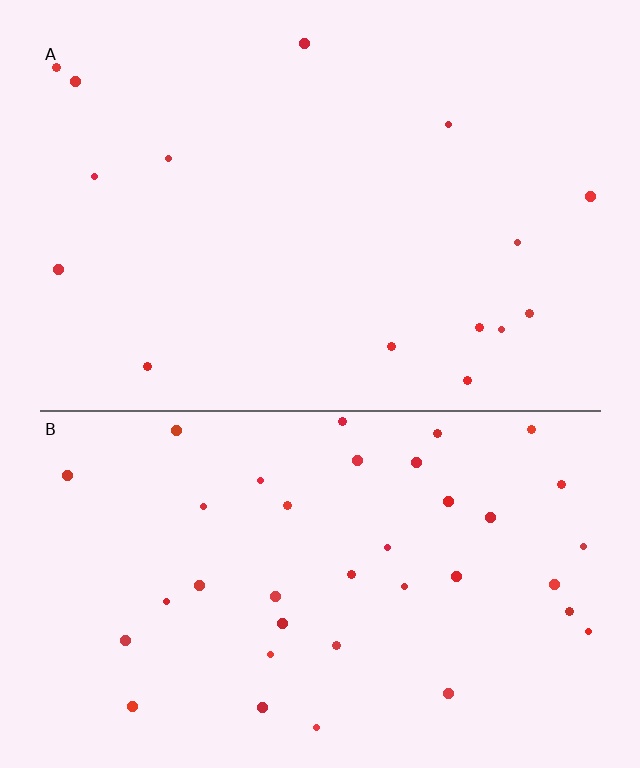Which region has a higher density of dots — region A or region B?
B (the bottom).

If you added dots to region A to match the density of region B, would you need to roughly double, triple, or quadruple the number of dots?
Approximately double.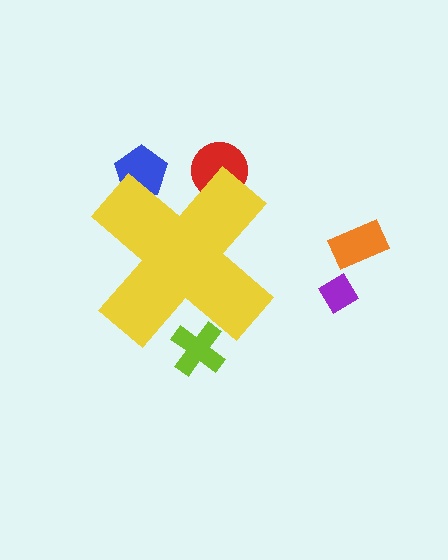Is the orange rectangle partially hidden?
No, the orange rectangle is fully visible.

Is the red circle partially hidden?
Yes, the red circle is partially hidden behind the yellow cross.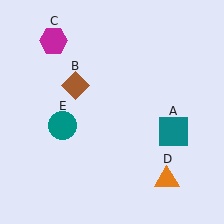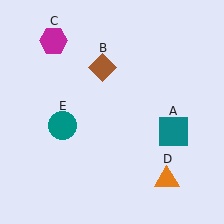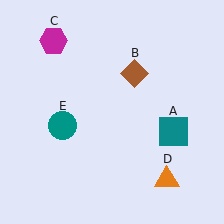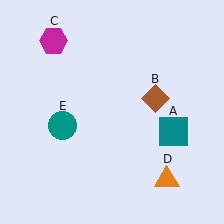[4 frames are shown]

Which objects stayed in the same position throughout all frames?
Teal square (object A) and magenta hexagon (object C) and orange triangle (object D) and teal circle (object E) remained stationary.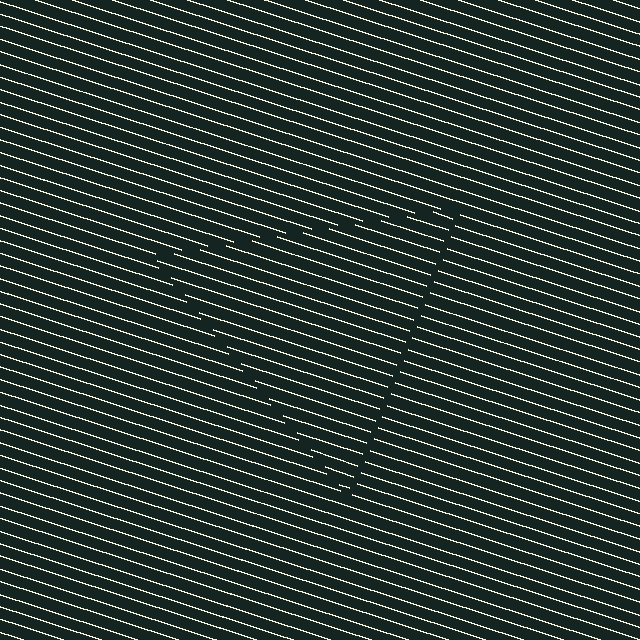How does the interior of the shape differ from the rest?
The interior of the shape contains the same grating, shifted by half a period — the contour is defined by the phase discontinuity where line-ends from the inner and outer gratings abut.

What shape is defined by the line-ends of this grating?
An illusory triangle. The interior of the shape contains the same grating, shifted by half a period — the contour is defined by the phase discontinuity where line-ends from the inner and outer gratings abut.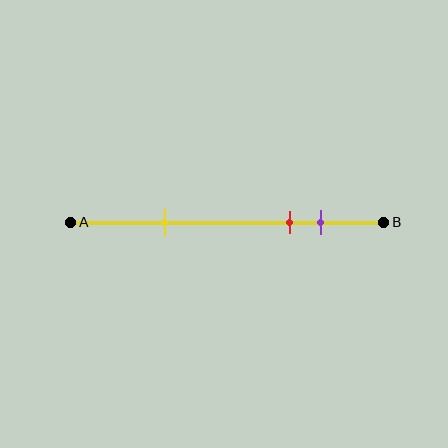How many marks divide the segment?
There are 3 marks dividing the segment.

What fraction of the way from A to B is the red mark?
The red mark is approximately 70% (0.7) of the way from A to B.